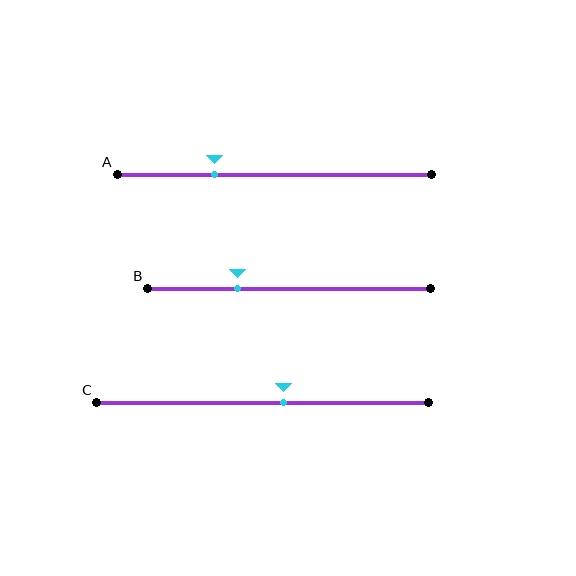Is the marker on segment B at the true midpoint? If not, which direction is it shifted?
No, the marker on segment B is shifted to the left by about 18% of the segment length.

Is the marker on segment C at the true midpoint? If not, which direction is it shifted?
No, the marker on segment C is shifted to the right by about 6% of the segment length.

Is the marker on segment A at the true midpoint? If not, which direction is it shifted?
No, the marker on segment A is shifted to the left by about 19% of the segment length.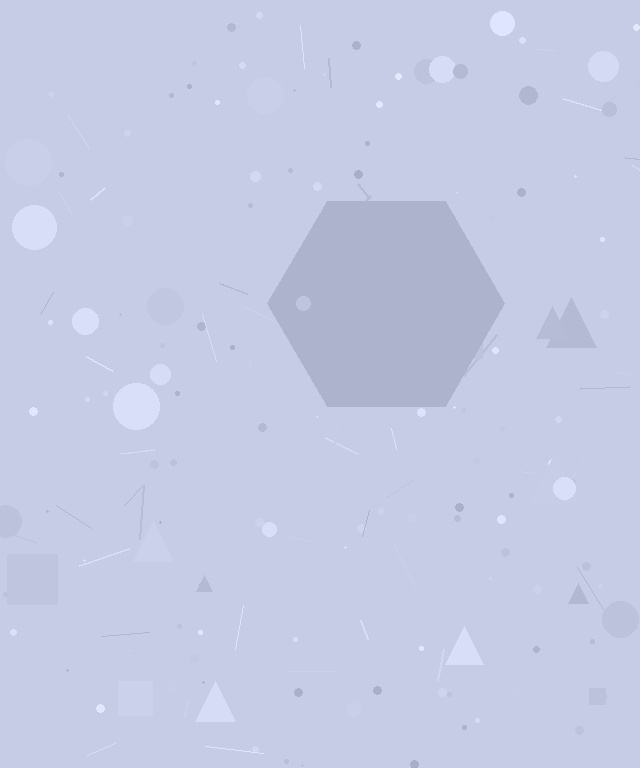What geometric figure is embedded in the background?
A hexagon is embedded in the background.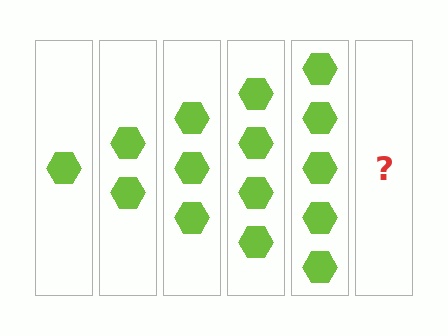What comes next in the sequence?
The next element should be 6 hexagons.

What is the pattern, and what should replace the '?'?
The pattern is that each step adds one more hexagon. The '?' should be 6 hexagons.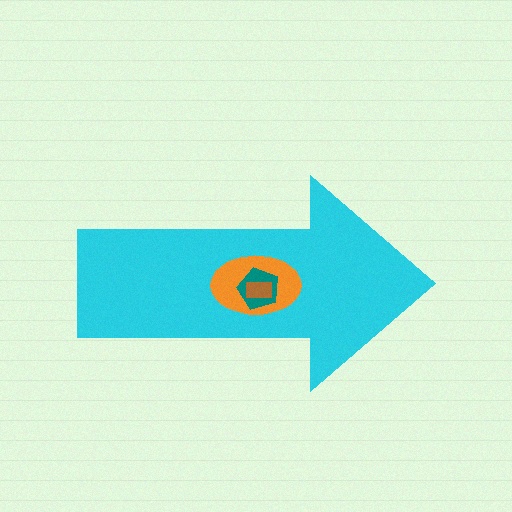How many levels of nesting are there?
4.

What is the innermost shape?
The brown rectangle.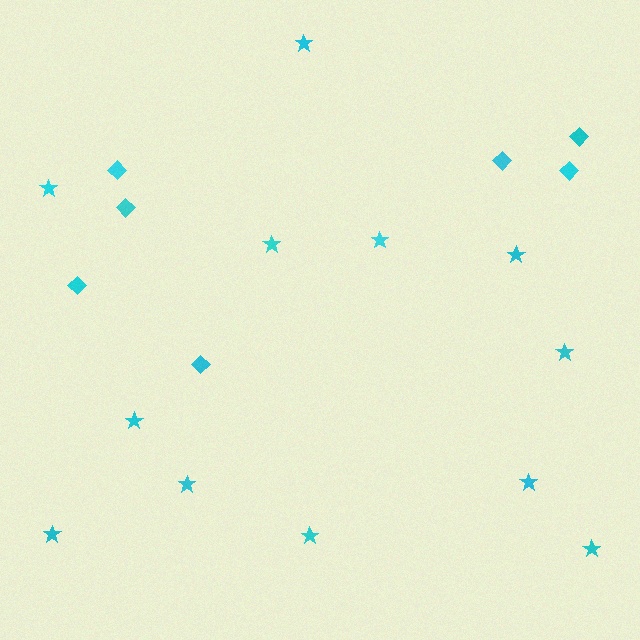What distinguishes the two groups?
There are 2 groups: one group of diamonds (7) and one group of stars (12).